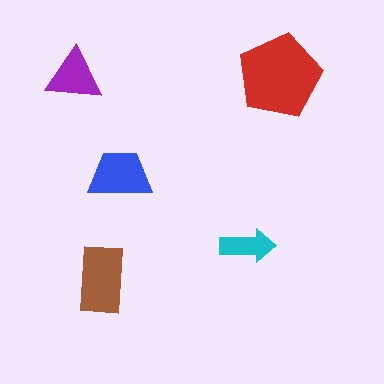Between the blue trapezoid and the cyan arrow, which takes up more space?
The blue trapezoid.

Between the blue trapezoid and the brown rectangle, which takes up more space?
The brown rectangle.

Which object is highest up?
The red pentagon is topmost.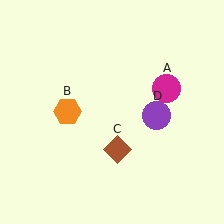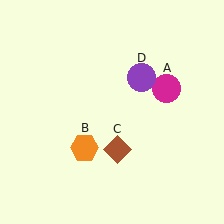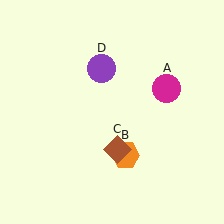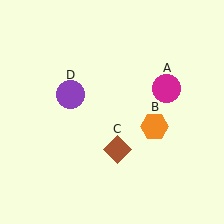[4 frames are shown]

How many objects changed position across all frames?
2 objects changed position: orange hexagon (object B), purple circle (object D).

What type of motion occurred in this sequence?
The orange hexagon (object B), purple circle (object D) rotated counterclockwise around the center of the scene.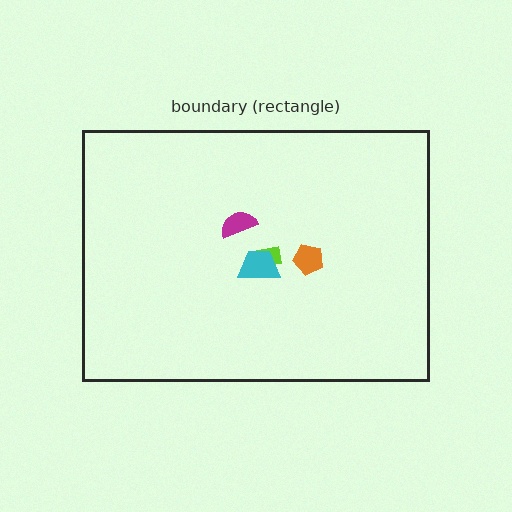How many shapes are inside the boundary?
4 inside, 0 outside.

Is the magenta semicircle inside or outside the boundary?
Inside.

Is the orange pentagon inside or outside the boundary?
Inside.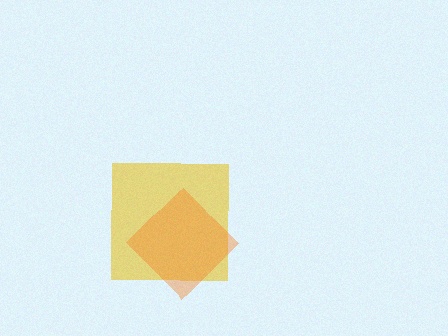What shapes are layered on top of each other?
The layered shapes are: a yellow square, an orange diamond.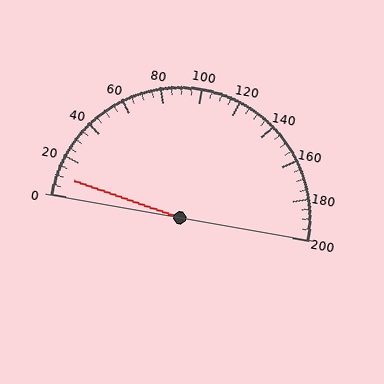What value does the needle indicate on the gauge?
The needle indicates approximately 10.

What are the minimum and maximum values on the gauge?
The gauge ranges from 0 to 200.